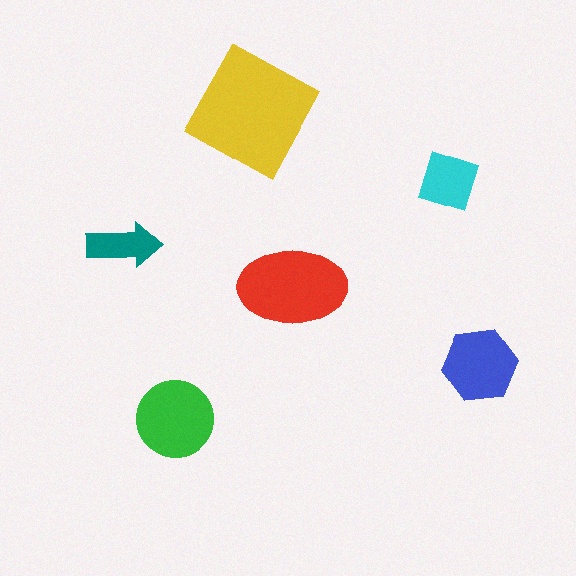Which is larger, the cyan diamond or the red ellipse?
The red ellipse.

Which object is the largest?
The yellow square.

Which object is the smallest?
The teal arrow.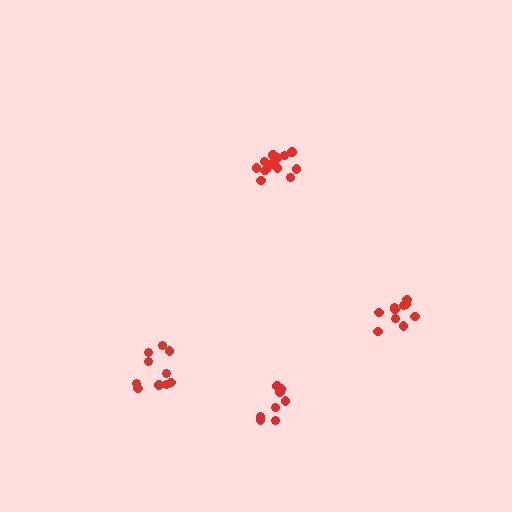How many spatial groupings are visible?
There are 4 spatial groupings.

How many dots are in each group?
Group 1: 13 dots, Group 2: 10 dots, Group 3: 8 dots, Group 4: 10 dots (41 total).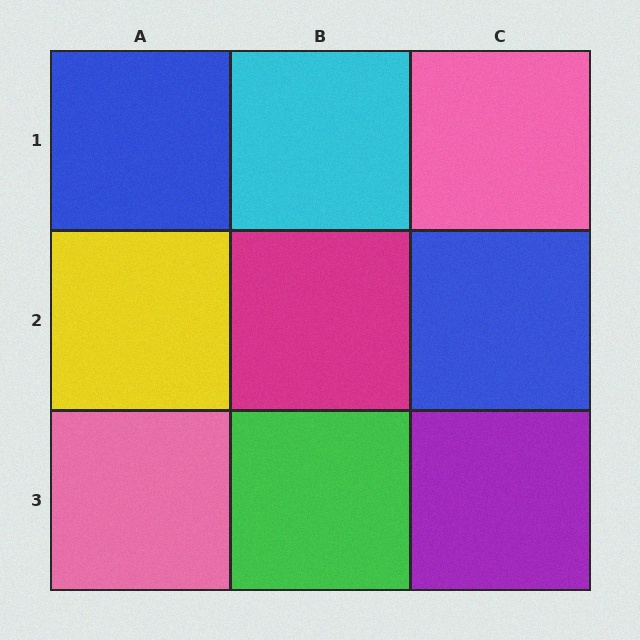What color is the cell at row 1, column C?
Pink.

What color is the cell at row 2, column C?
Blue.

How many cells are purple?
1 cell is purple.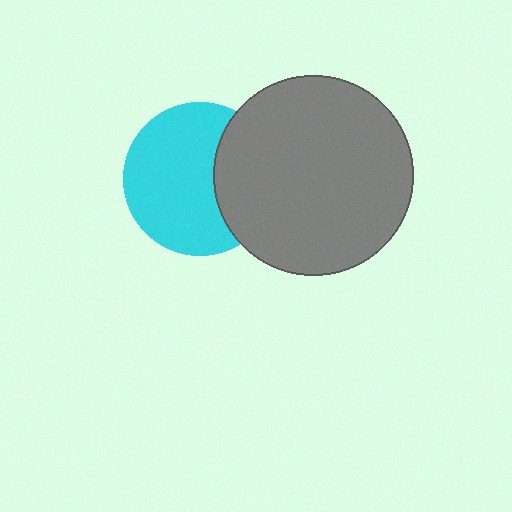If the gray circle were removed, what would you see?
You would see the complete cyan circle.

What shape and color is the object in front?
The object in front is a gray circle.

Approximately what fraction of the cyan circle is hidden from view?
Roughly 32% of the cyan circle is hidden behind the gray circle.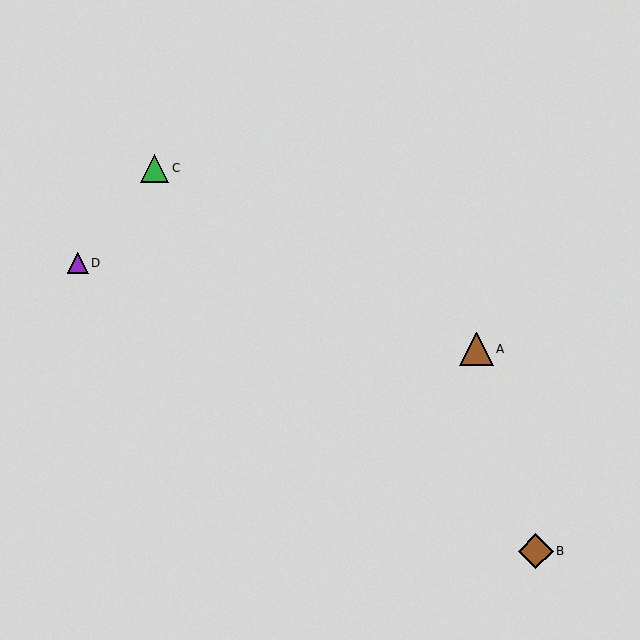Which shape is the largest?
The brown diamond (labeled B) is the largest.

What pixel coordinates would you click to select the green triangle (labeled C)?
Click at (154, 168) to select the green triangle C.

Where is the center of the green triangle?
The center of the green triangle is at (154, 168).